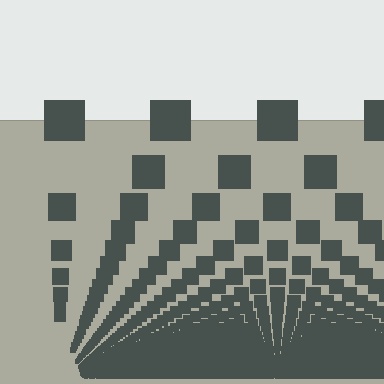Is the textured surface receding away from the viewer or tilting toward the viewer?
The surface appears to tilt toward the viewer. Texture elements get larger and sparser toward the top.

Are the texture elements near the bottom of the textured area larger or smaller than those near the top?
Smaller. The gradient is inverted — elements near the bottom are smaller and denser.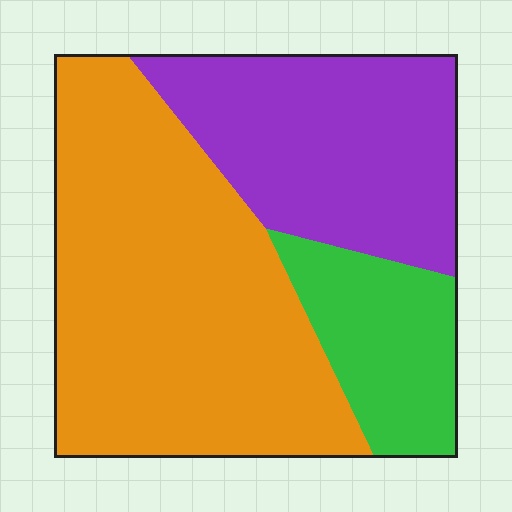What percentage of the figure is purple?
Purple covers about 30% of the figure.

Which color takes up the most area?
Orange, at roughly 55%.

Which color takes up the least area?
Green, at roughly 15%.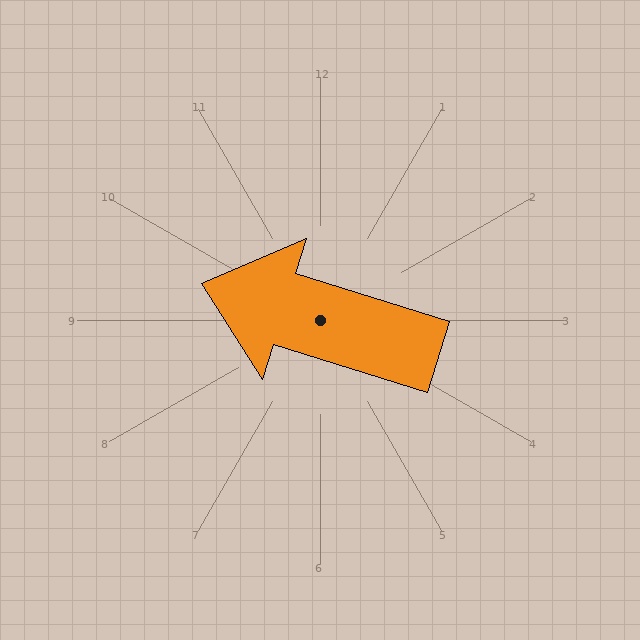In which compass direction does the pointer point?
West.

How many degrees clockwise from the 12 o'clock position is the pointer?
Approximately 287 degrees.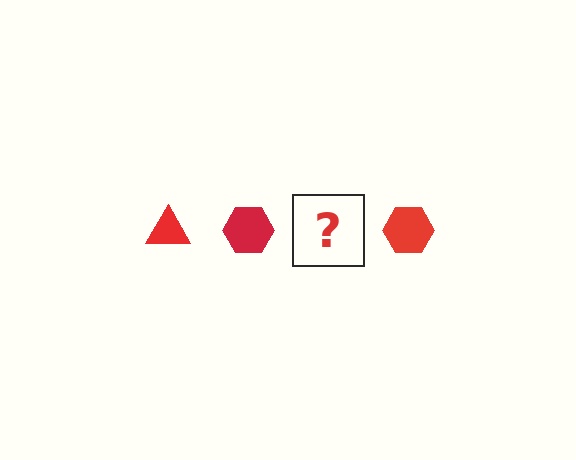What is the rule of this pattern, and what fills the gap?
The rule is that the pattern cycles through triangle, hexagon shapes in red. The gap should be filled with a red triangle.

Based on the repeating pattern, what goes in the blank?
The blank should be a red triangle.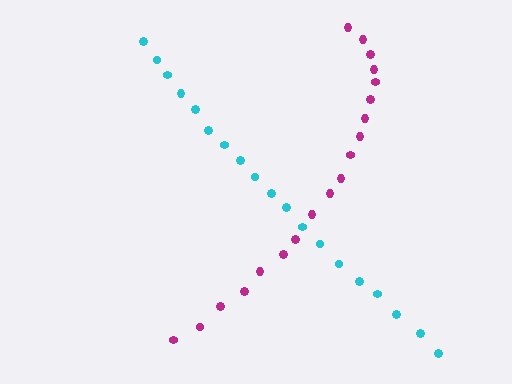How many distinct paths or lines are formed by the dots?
There are 2 distinct paths.